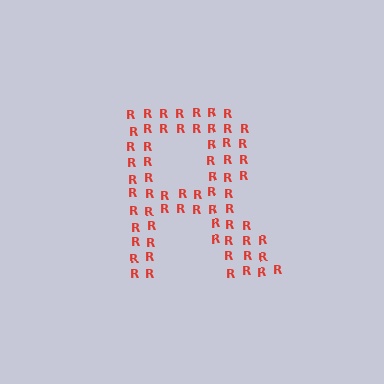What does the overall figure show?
The overall figure shows the letter R.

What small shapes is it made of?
It is made of small letter R's.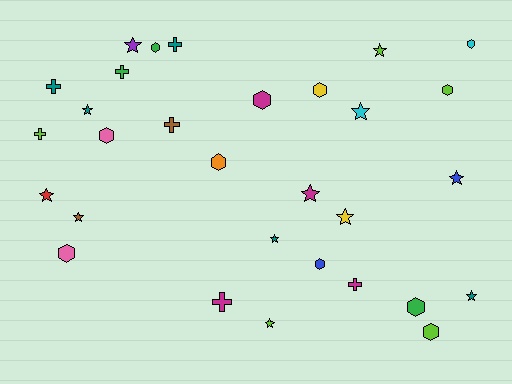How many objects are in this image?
There are 30 objects.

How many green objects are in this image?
There are 3 green objects.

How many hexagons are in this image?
There are 11 hexagons.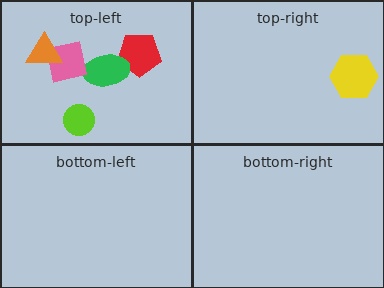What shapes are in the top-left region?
The lime circle, the red pentagon, the green ellipse, the pink square, the orange triangle.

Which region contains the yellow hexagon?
The top-right region.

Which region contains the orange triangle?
The top-left region.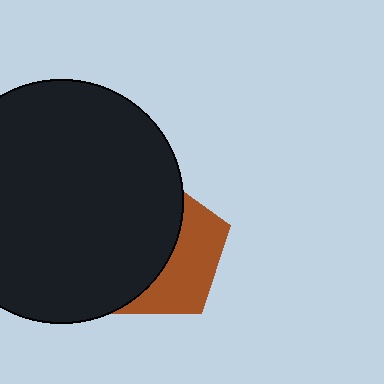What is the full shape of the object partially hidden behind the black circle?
The partially hidden object is a brown pentagon.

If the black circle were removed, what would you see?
You would see the complete brown pentagon.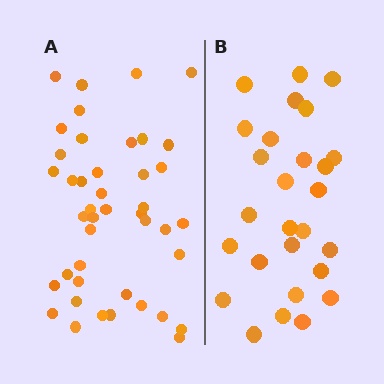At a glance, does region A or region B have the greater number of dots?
Region A (the left region) has more dots.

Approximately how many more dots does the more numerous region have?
Region A has approximately 15 more dots than region B.